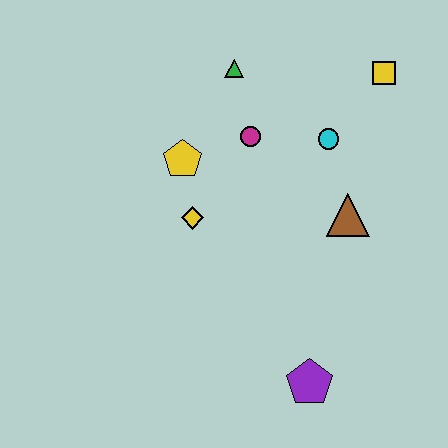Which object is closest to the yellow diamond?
The yellow pentagon is closest to the yellow diamond.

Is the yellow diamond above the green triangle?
No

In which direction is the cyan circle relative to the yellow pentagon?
The cyan circle is to the right of the yellow pentagon.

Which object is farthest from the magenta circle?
The purple pentagon is farthest from the magenta circle.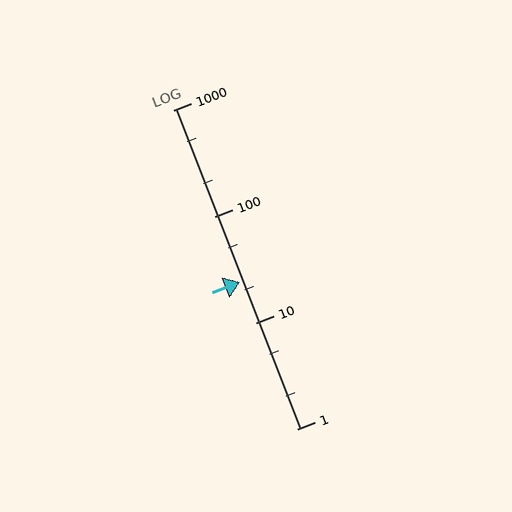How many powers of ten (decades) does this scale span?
The scale spans 3 decades, from 1 to 1000.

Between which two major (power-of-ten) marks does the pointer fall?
The pointer is between 10 and 100.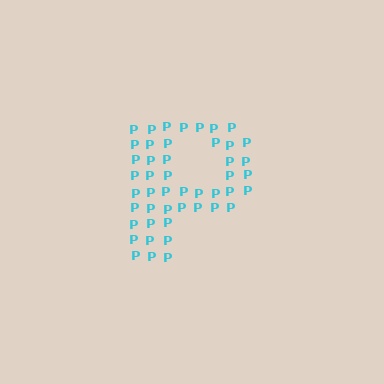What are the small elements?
The small elements are letter P's.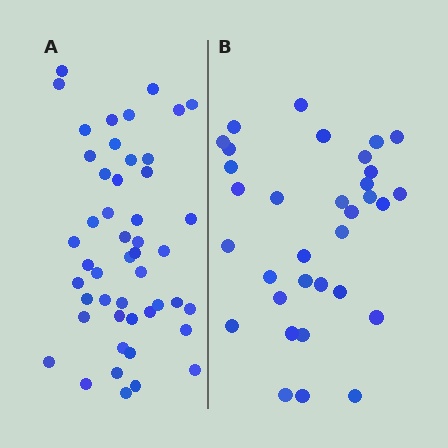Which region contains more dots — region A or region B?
Region A (the left region) has more dots.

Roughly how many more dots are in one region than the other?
Region A has approximately 15 more dots than region B.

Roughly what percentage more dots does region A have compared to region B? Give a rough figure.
About 45% more.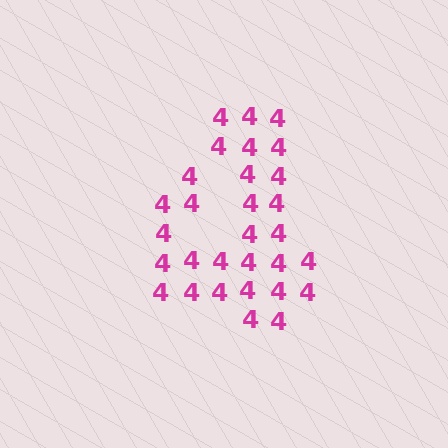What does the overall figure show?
The overall figure shows the digit 4.